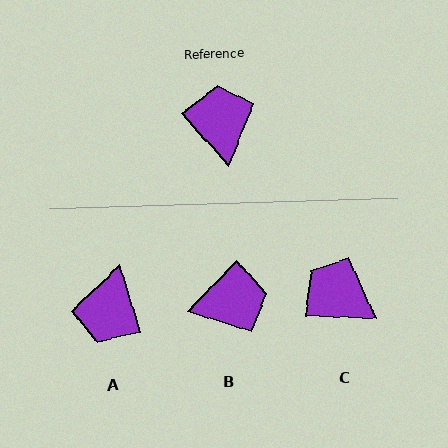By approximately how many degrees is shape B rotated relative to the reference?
Approximately 85 degrees clockwise.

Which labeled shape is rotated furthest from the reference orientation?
A, about 156 degrees away.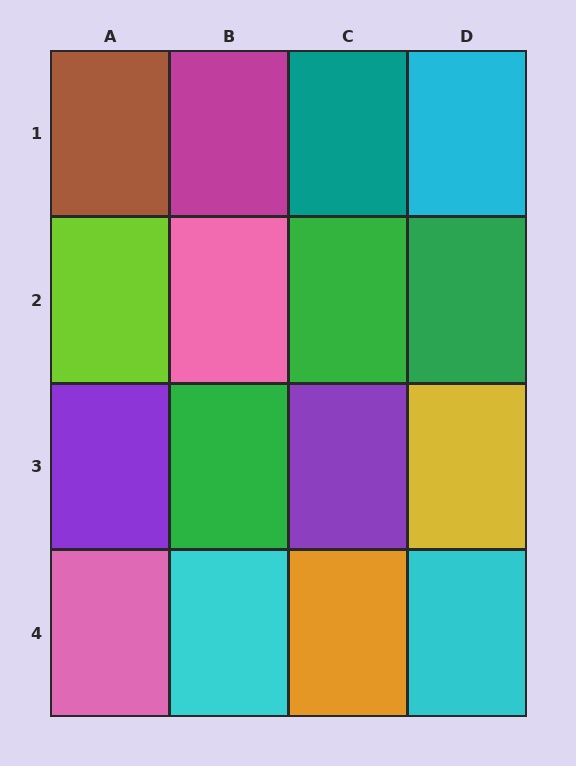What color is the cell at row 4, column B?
Cyan.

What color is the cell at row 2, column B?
Pink.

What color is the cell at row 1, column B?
Magenta.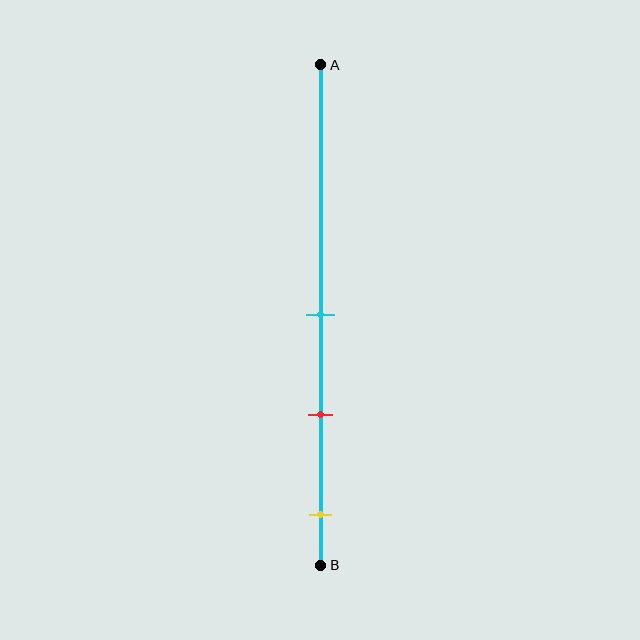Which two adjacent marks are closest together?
The cyan and red marks are the closest adjacent pair.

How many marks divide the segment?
There are 3 marks dividing the segment.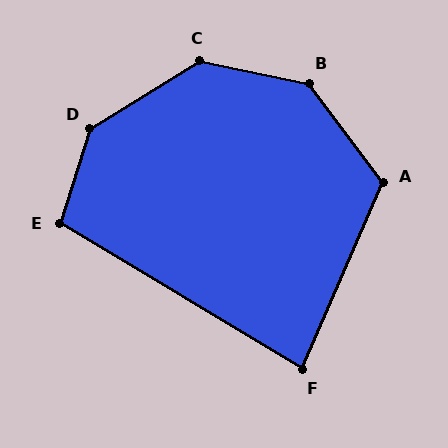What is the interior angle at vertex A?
Approximately 120 degrees (obtuse).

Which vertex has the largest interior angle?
D, at approximately 139 degrees.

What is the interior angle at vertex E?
Approximately 103 degrees (obtuse).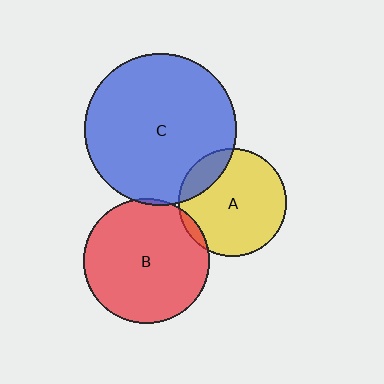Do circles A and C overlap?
Yes.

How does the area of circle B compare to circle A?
Approximately 1.3 times.